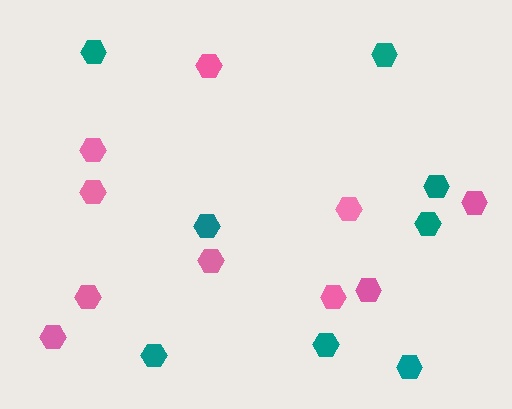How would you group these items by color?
There are 2 groups: one group of pink hexagons (10) and one group of teal hexagons (8).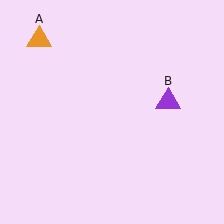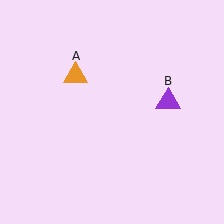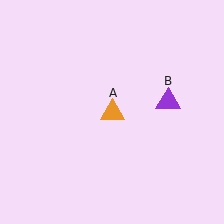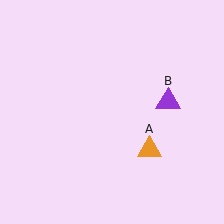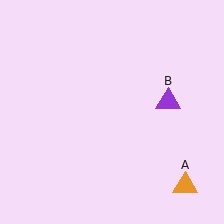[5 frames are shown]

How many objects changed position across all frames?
1 object changed position: orange triangle (object A).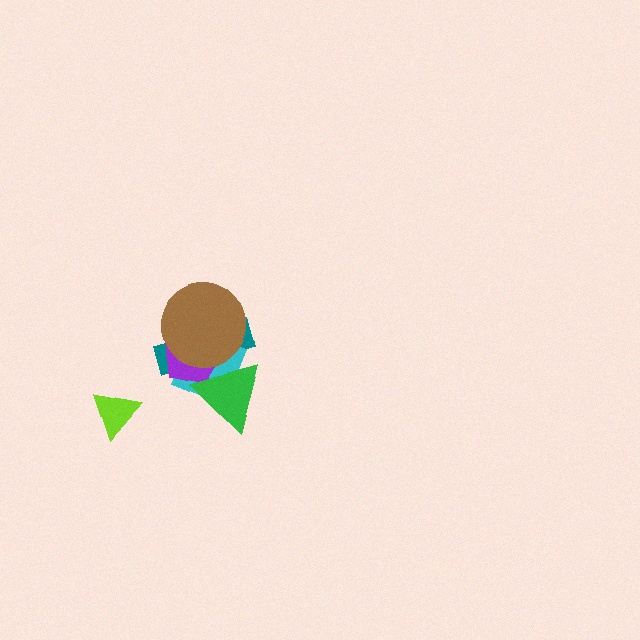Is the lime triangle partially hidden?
No, no other shape covers it.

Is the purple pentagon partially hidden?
Yes, it is partially covered by another shape.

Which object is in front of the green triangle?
The brown circle is in front of the green triangle.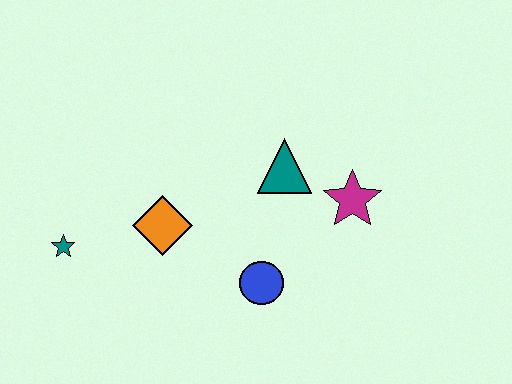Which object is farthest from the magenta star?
The teal star is farthest from the magenta star.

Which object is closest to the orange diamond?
The teal star is closest to the orange diamond.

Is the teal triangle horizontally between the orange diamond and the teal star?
No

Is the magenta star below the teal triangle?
Yes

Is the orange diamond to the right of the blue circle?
No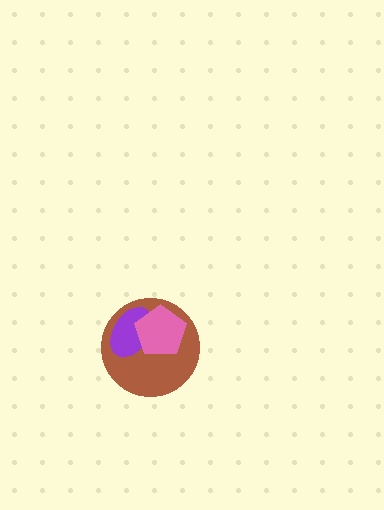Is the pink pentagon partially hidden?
No, no other shape covers it.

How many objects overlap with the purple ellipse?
2 objects overlap with the purple ellipse.